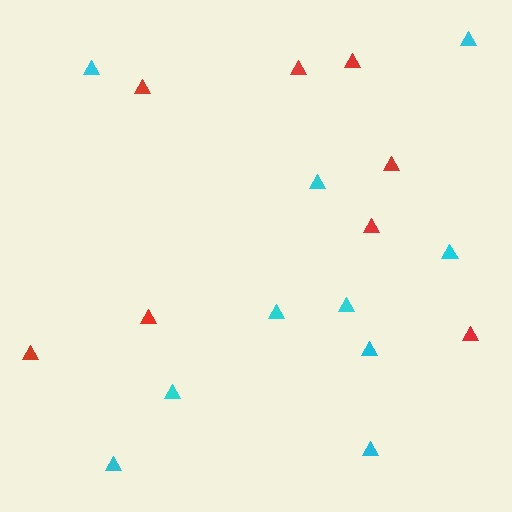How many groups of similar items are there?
There are 2 groups: one group of cyan triangles (10) and one group of red triangles (8).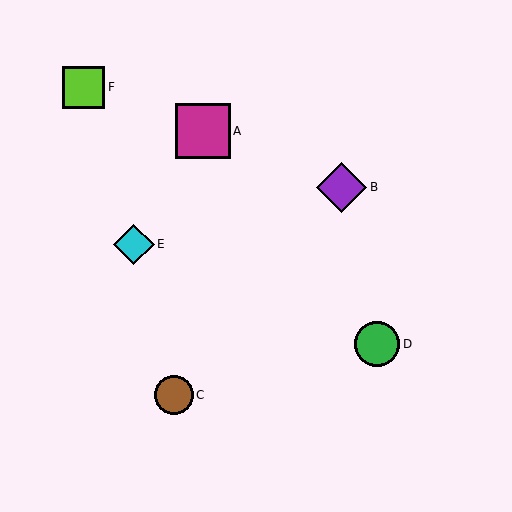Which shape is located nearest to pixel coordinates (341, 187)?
The purple diamond (labeled B) at (342, 187) is nearest to that location.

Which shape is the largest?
The magenta square (labeled A) is the largest.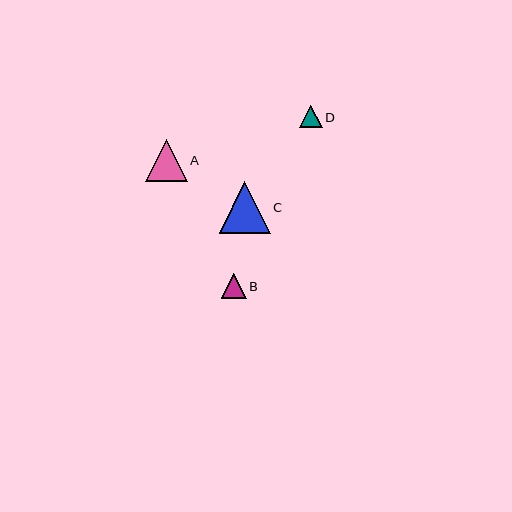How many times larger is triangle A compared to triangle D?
Triangle A is approximately 1.8 times the size of triangle D.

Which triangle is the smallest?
Triangle D is the smallest with a size of approximately 23 pixels.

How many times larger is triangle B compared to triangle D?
Triangle B is approximately 1.1 times the size of triangle D.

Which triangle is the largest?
Triangle C is the largest with a size of approximately 51 pixels.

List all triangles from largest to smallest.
From largest to smallest: C, A, B, D.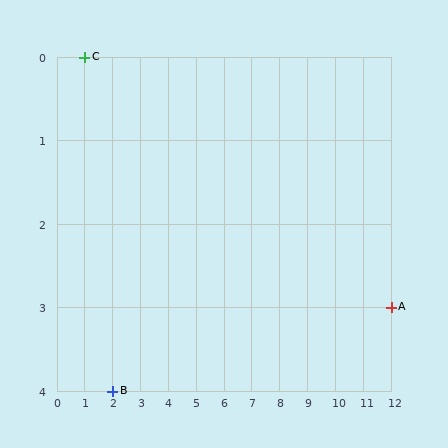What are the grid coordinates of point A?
Point A is at grid coordinates (12, 3).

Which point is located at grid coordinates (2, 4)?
Point B is at (2, 4).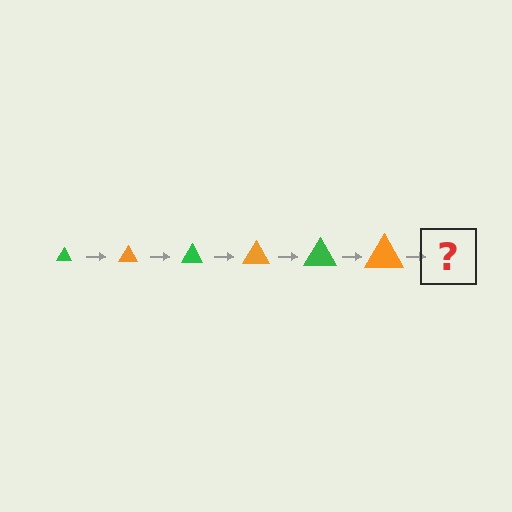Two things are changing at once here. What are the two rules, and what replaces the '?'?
The two rules are that the triangle grows larger each step and the color cycles through green and orange. The '?' should be a green triangle, larger than the previous one.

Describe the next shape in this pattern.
It should be a green triangle, larger than the previous one.